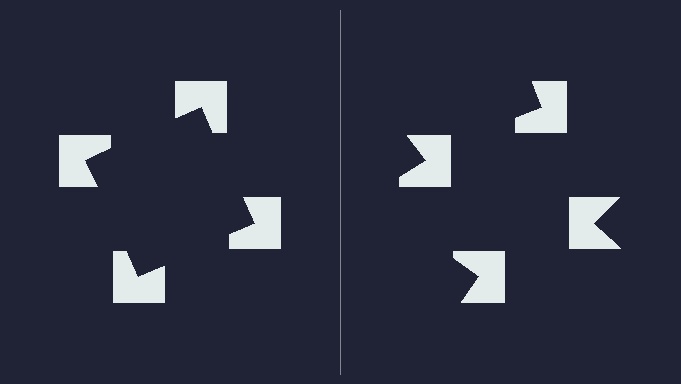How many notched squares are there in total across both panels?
8 — 4 on each side.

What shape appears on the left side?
An illusory square.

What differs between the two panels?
The notched squares are positioned identically on both sides; only the wedge orientations differ. On the left they align to a square; on the right they are misaligned.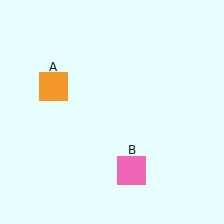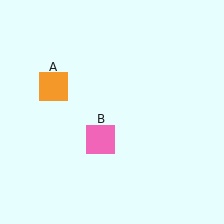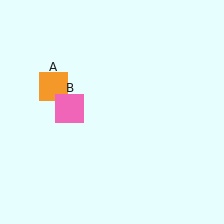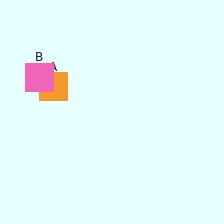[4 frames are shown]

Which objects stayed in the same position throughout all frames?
Orange square (object A) remained stationary.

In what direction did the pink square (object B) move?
The pink square (object B) moved up and to the left.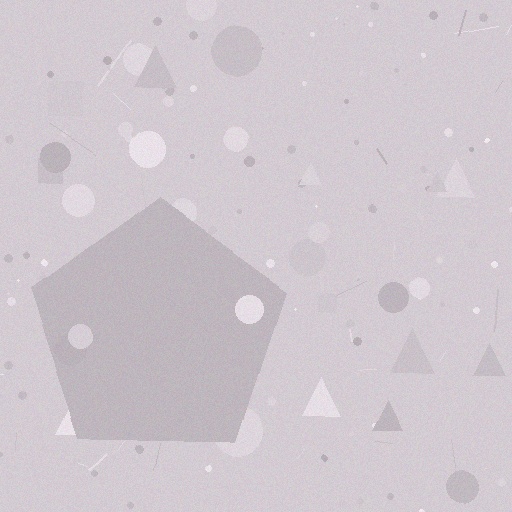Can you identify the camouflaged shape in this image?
The camouflaged shape is a pentagon.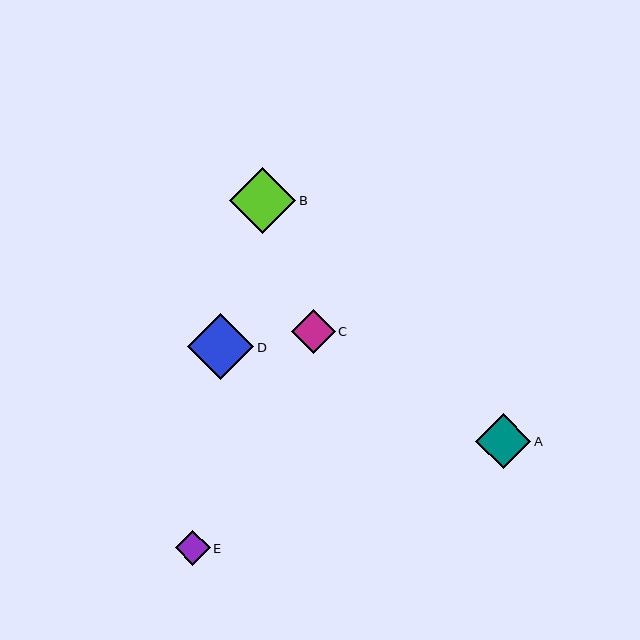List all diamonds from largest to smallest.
From largest to smallest: B, D, A, C, E.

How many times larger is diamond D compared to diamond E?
Diamond D is approximately 1.9 times the size of diamond E.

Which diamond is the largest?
Diamond B is the largest with a size of approximately 66 pixels.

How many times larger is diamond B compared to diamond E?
Diamond B is approximately 1.9 times the size of diamond E.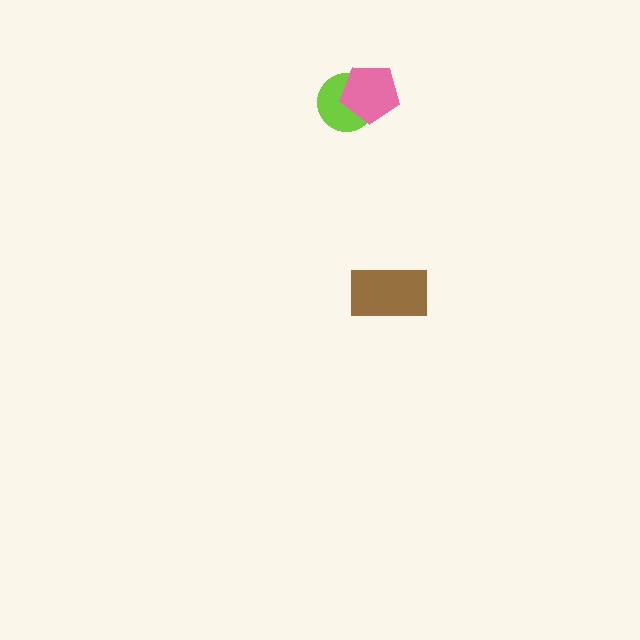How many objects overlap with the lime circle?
1 object overlaps with the lime circle.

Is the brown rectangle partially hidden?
No, no other shape covers it.